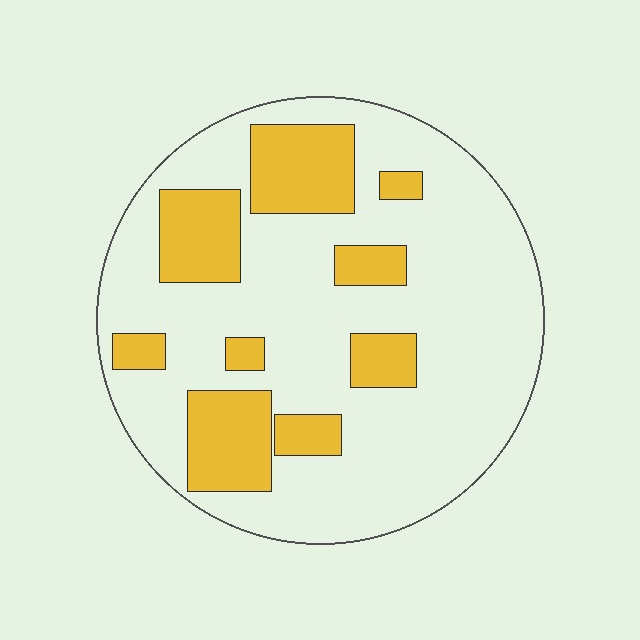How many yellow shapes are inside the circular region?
9.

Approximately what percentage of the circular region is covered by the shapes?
Approximately 25%.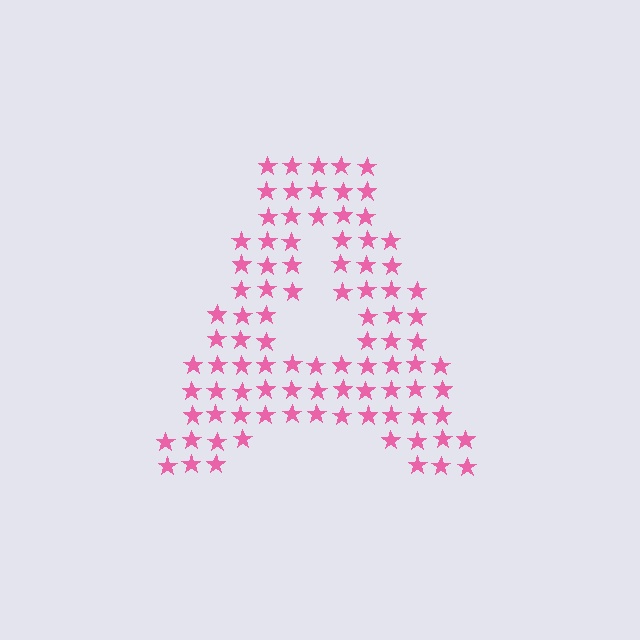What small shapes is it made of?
It is made of small stars.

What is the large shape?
The large shape is the letter A.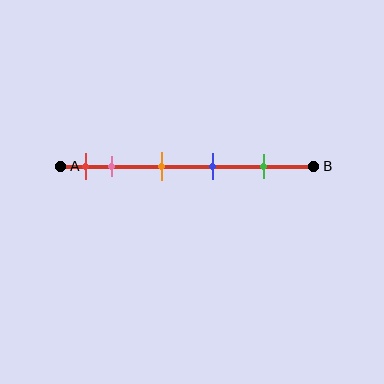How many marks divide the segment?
There are 5 marks dividing the segment.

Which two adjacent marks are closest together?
The red and pink marks are the closest adjacent pair.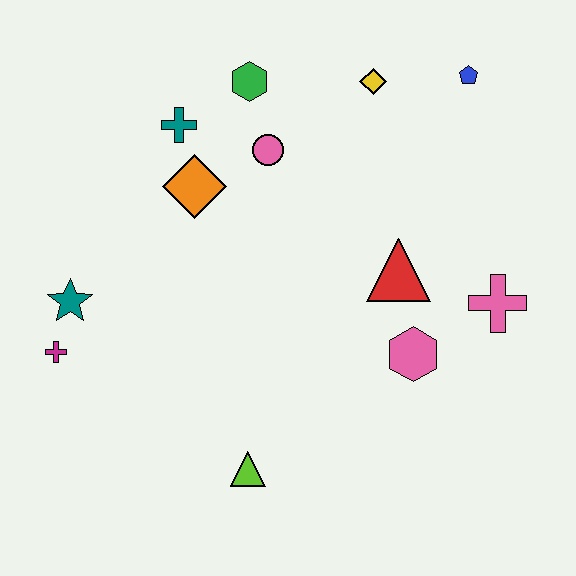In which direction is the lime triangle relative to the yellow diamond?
The lime triangle is below the yellow diamond.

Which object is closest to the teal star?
The magenta cross is closest to the teal star.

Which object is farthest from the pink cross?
The magenta cross is farthest from the pink cross.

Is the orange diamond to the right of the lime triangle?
No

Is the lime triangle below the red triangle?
Yes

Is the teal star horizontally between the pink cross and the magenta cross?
Yes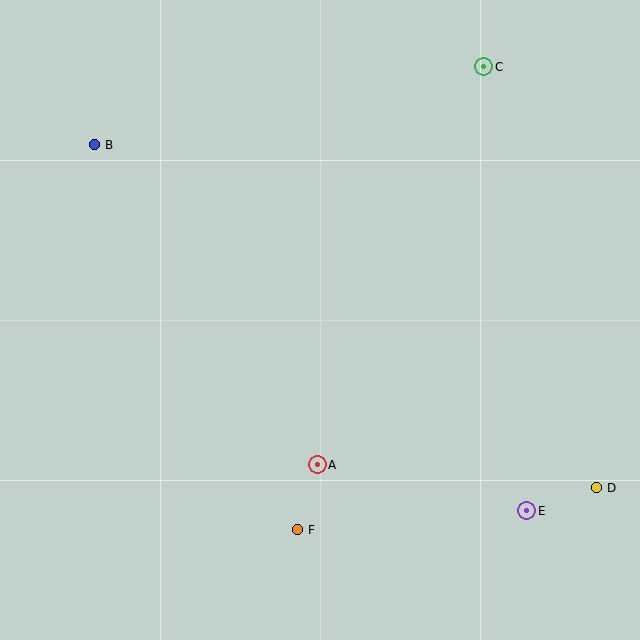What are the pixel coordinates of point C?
Point C is at (484, 67).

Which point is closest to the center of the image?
Point A at (317, 465) is closest to the center.